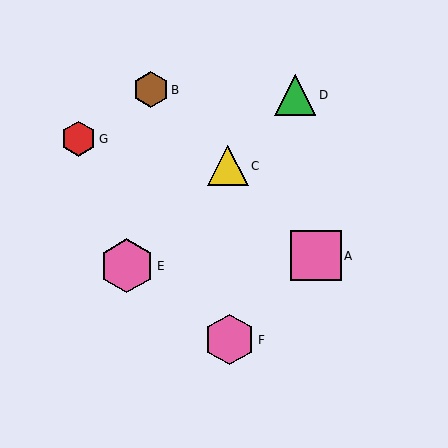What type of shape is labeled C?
Shape C is a yellow triangle.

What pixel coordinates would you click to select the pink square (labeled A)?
Click at (316, 256) to select the pink square A.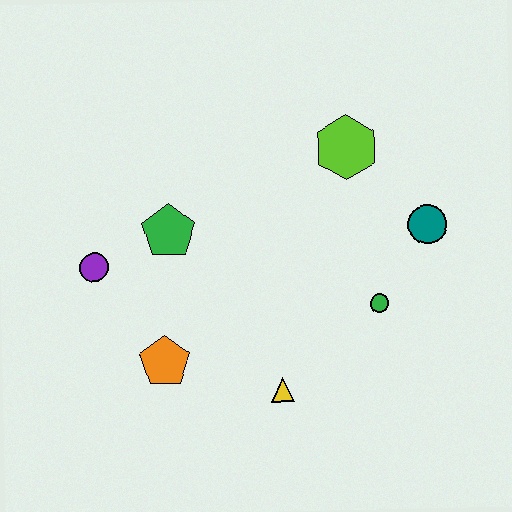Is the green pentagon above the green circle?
Yes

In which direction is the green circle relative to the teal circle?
The green circle is below the teal circle.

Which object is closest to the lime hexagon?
The teal circle is closest to the lime hexagon.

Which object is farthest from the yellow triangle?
The lime hexagon is farthest from the yellow triangle.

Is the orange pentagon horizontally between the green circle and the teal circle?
No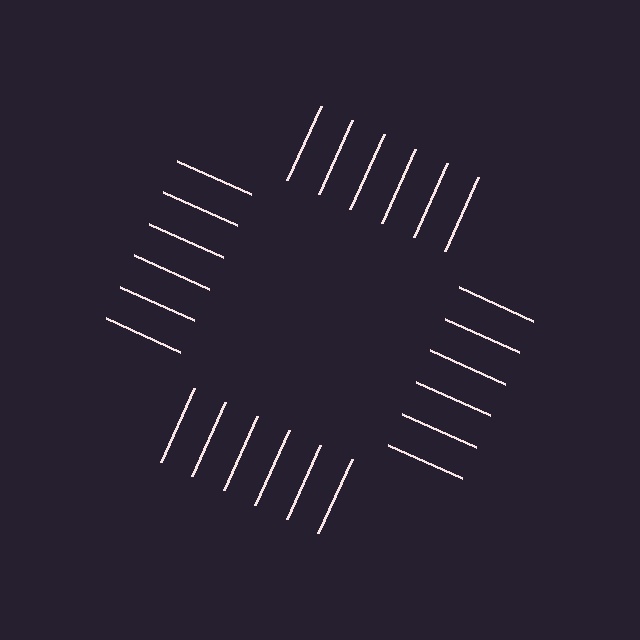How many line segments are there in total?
24 — 6 along each of the 4 edges.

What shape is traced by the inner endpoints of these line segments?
An illusory square — the line segments terminate on its edges but no continuous stroke is drawn.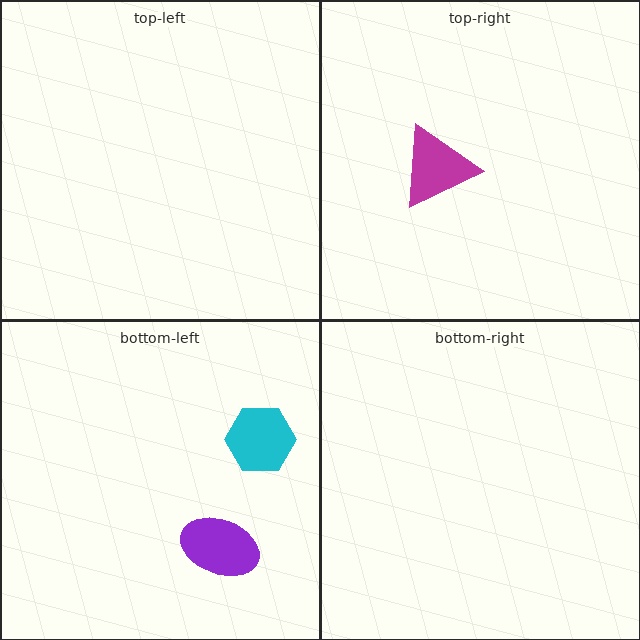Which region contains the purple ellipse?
The bottom-left region.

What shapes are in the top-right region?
The magenta triangle.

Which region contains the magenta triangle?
The top-right region.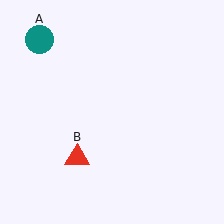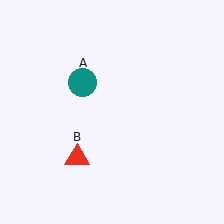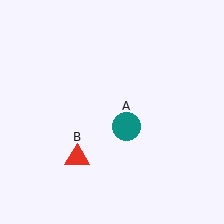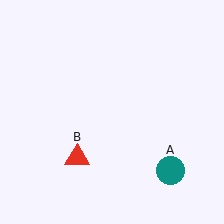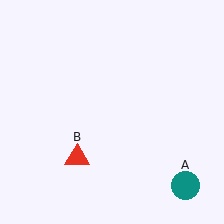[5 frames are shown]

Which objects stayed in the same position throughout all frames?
Red triangle (object B) remained stationary.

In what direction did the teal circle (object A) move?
The teal circle (object A) moved down and to the right.